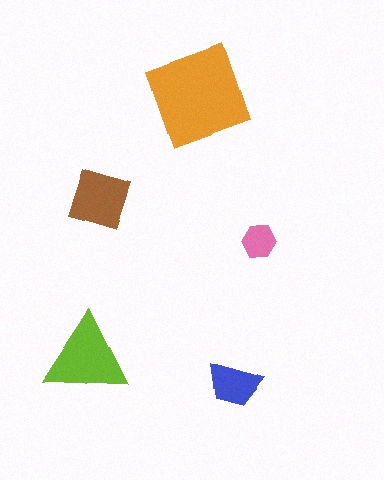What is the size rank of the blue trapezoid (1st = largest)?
4th.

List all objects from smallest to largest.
The pink hexagon, the blue trapezoid, the brown diamond, the lime triangle, the orange square.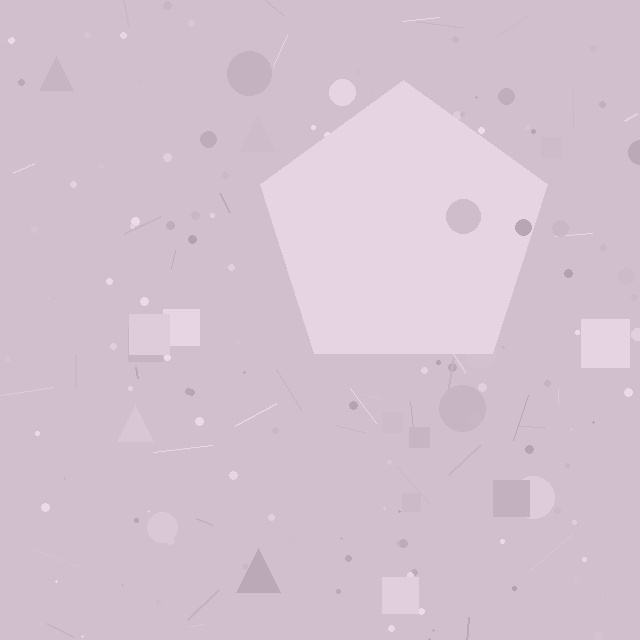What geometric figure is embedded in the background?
A pentagon is embedded in the background.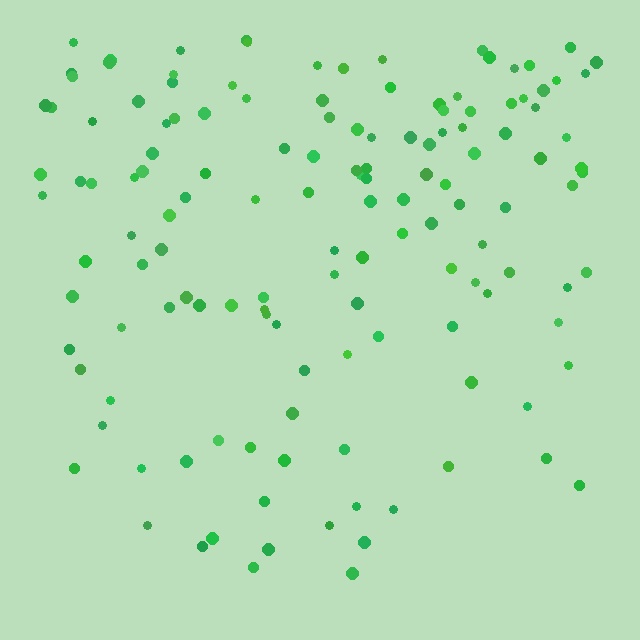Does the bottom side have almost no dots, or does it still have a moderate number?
Still a moderate number, just noticeably fewer than the top.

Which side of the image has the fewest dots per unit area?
The bottom.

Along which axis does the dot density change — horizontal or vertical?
Vertical.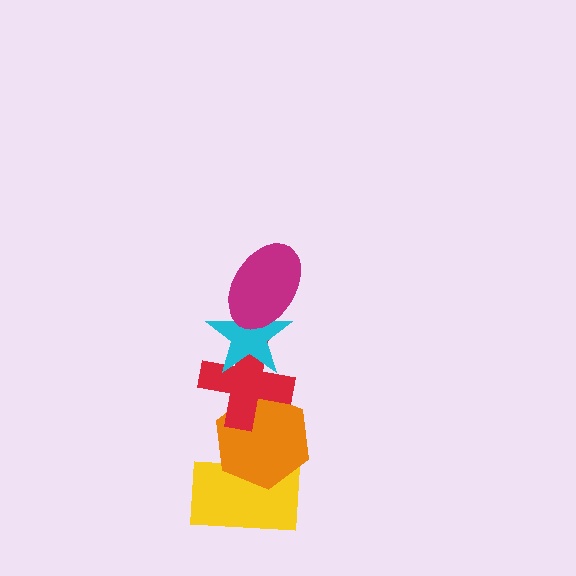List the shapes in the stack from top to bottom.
From top to bottom: the magenta ellipse, the cyan star, the red cross, the orange hexagon, the yellow rectangle.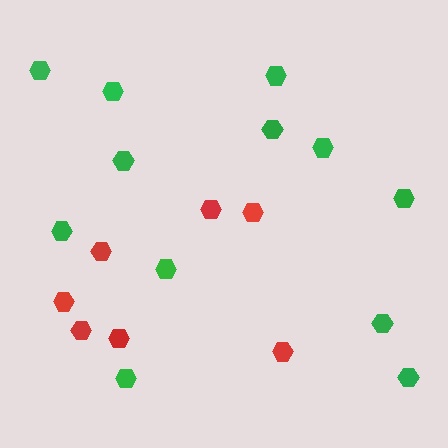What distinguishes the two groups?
There are 2 groups: one group of green hexagons (12) and one group of red hexagons (7).